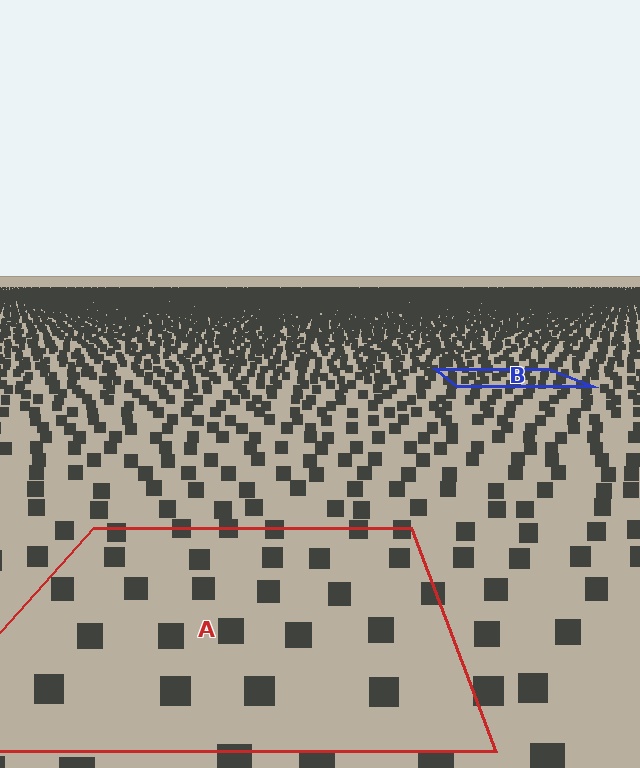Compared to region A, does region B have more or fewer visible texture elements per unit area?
Region B has more texture elements per unit area — they are packed more densely because it is farther away.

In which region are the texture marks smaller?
The texture marks are smaller in region B, because it is farther away.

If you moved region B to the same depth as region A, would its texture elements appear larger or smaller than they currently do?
They would appear larger. At a closer depth, the same texture elements are projected at a bigger on-screen size.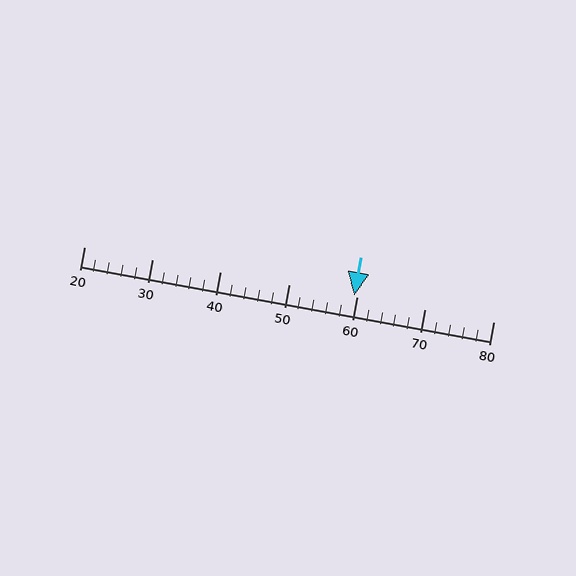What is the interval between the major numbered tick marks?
The major tick marks are spaced 10 units apart.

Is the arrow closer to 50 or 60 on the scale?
The arrow is closer to 60.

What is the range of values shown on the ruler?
The ruler shows values from 20 to 80.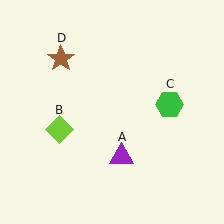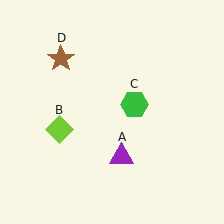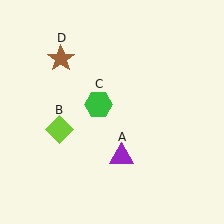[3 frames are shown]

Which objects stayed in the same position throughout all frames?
Purple triangle (object A) and lime diamond (object B) and brown star (object D) remained stationary.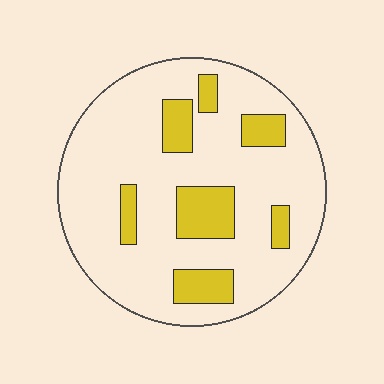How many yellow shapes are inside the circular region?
7.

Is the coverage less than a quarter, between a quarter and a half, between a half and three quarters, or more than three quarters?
Less than a quarter.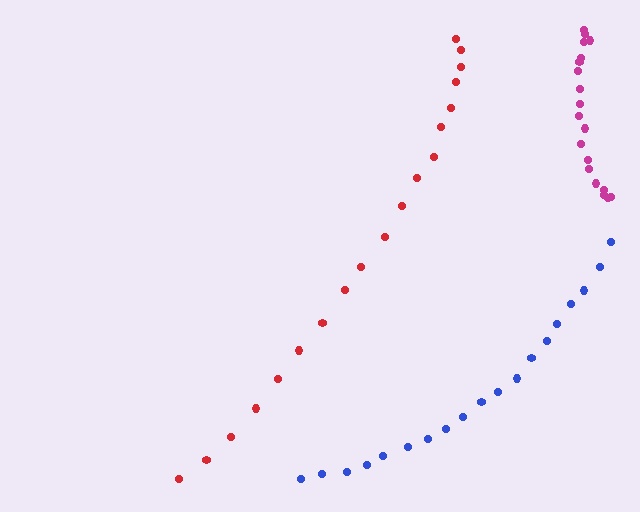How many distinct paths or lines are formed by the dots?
There are 3 distinct paths.